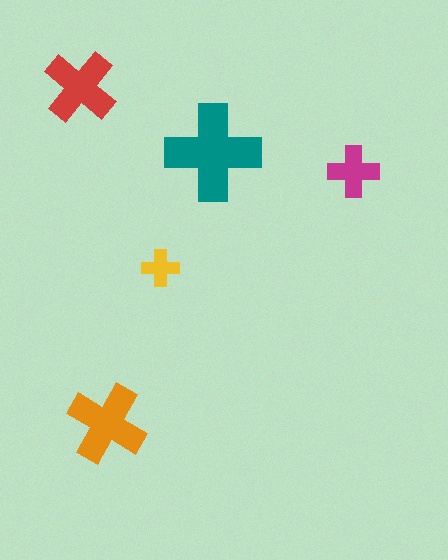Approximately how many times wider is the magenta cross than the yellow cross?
About 1.5 times wider.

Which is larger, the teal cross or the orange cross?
The teal one.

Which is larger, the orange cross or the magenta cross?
The orange one.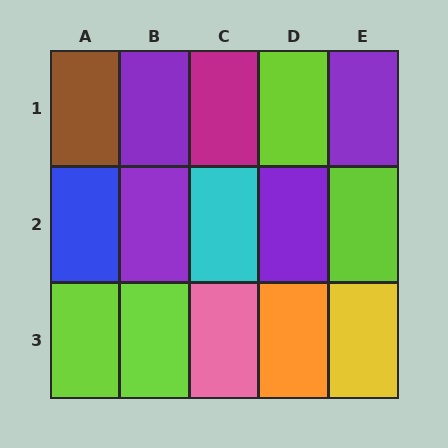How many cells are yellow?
1 cell is yellow.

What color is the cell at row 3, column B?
Lime.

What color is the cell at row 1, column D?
Lime.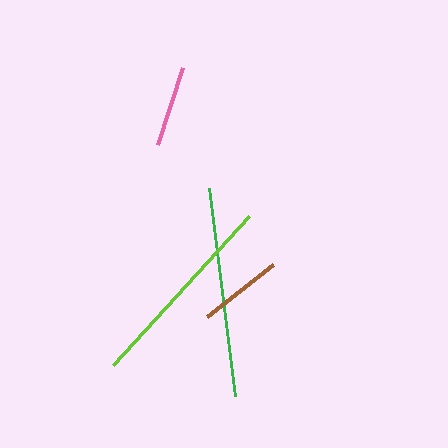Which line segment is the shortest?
The pink line is the shortest at approximately 80 pixels.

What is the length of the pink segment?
The pink segment is approximately 80 pixels long.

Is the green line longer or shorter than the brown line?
The green line is longer than the brown line.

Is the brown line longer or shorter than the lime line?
The lime line is longer than the brown line.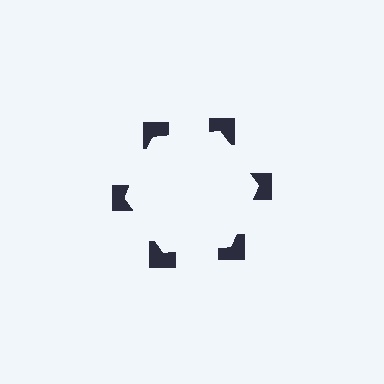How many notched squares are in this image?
There are 6 — one at each vertex of the illusory hexagon.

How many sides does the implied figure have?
6 sides.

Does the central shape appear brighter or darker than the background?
It typically appears slightly brighter than the background, even though no actual brightness change is drawn.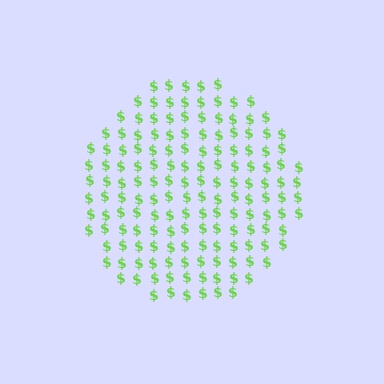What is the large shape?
The large shape is a circle.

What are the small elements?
The small elements are dollar signs.